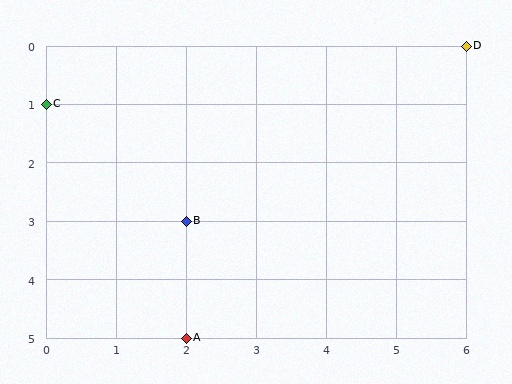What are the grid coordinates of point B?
Point B is at grid coordinates (2, 3).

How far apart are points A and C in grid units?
Points A and C are 2 columns and 4 rows apart (about 4.5 grid units diagonally).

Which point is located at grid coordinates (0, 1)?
Point C is at (0, 1).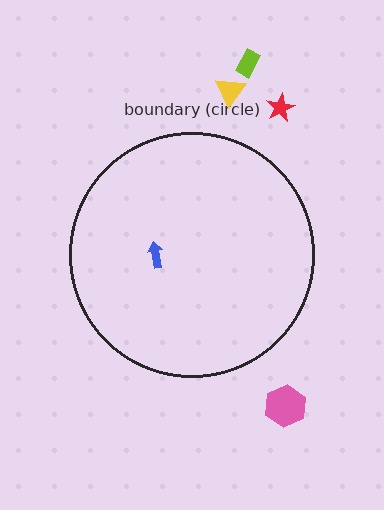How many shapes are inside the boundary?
1 inside, 4 outside.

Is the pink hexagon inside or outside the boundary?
Outside.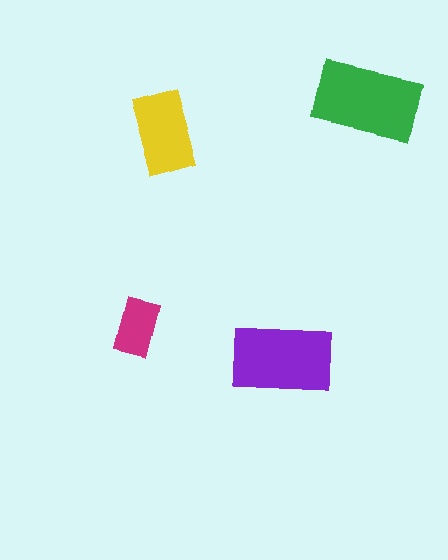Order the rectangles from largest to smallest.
the green one, the purple one, the yellow one, the magenta one.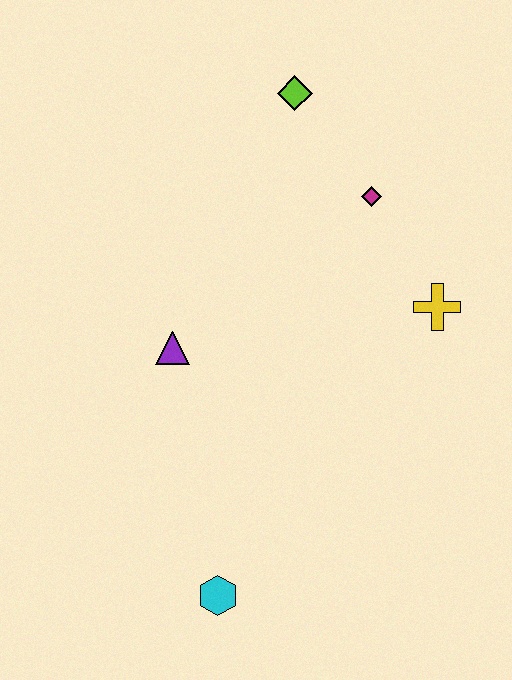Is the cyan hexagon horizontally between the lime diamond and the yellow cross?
No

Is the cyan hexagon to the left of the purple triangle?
No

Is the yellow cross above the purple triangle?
Yes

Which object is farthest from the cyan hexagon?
The lime diamond is farthest from the cyan hexagon.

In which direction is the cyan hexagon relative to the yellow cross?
The cyan hexagon is below the yellow cross.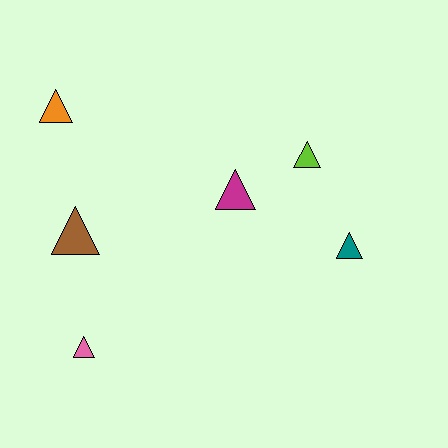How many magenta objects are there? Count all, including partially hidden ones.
There is 1 magenta object.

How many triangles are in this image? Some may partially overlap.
There are 6 triangles.